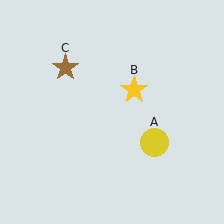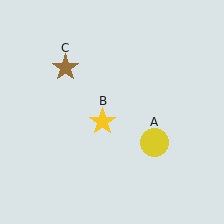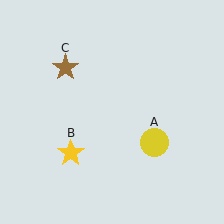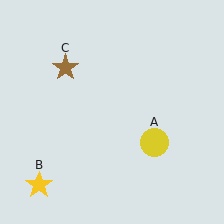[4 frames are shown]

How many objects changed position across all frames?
1 object changed position: yellow star (object B).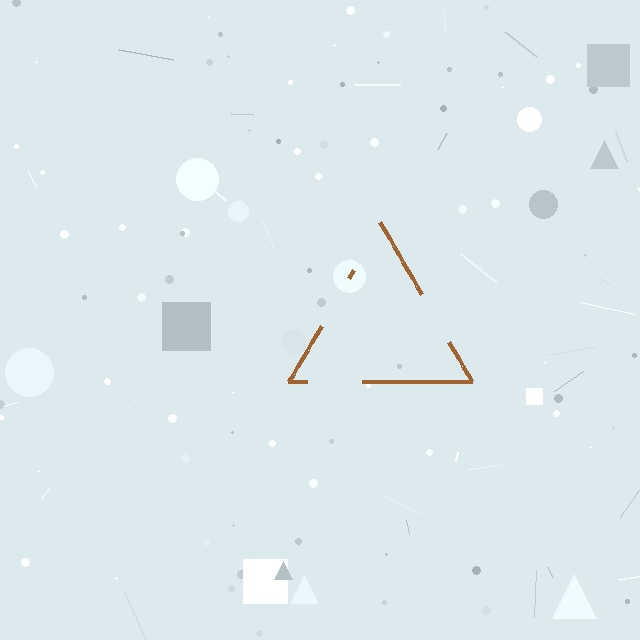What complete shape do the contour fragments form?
The contour fragments form a triangle.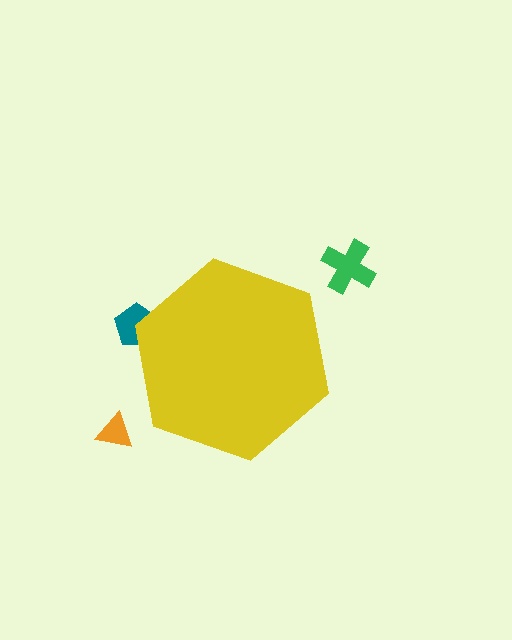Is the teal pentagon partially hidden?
Yes, the teal pentagon is partially hidden behind the yellow hexagon.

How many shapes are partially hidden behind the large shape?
1 shape is partially hidden.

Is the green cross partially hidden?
No, the green cross is fully visible.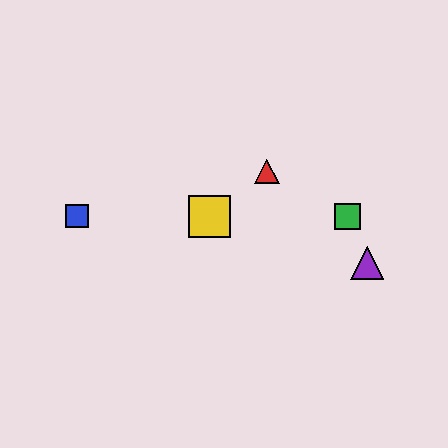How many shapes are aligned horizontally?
3 shapes (the blue square, the green square, the yellow square) are aligned horizontally.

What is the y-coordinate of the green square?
The green square is at y≈216.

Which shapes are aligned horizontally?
The blue square, the green square, the yellow square are aligned horizontally.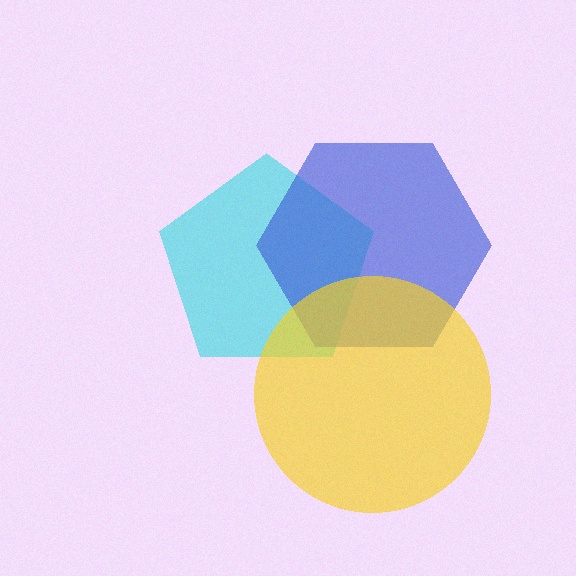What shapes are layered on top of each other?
The layered shapes are: a cyan pentagon, a blue hexagon, a yellow circle.